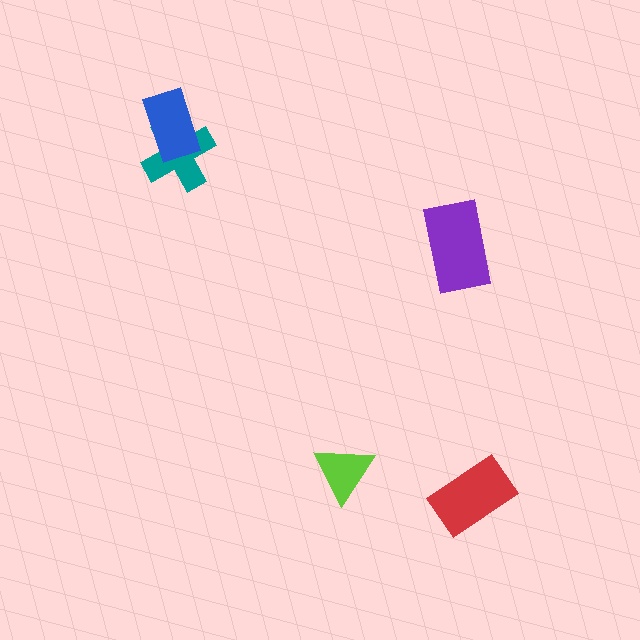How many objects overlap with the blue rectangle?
1 object overlaps with the blue rectangle.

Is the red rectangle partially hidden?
No, no other shape covers it.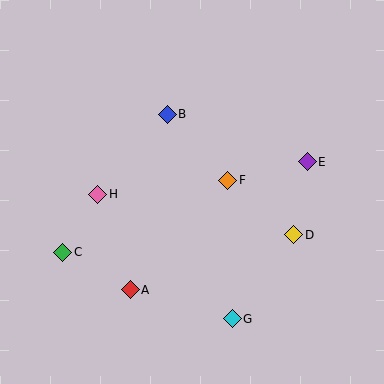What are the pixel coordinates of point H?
Point H is at (98, 194).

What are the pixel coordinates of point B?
Point B is at (167, 114).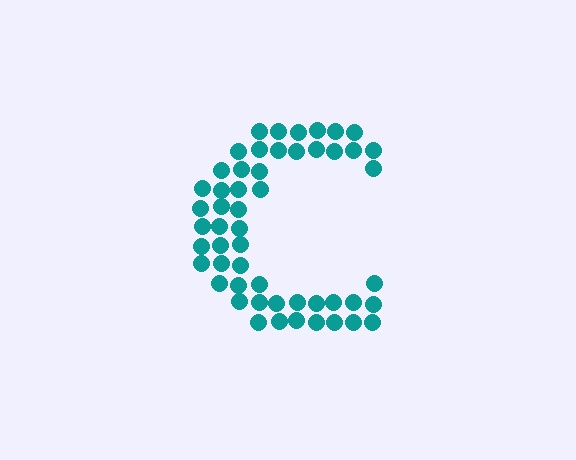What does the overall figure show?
The overall figure shows the letter C.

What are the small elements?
The small elements are circles.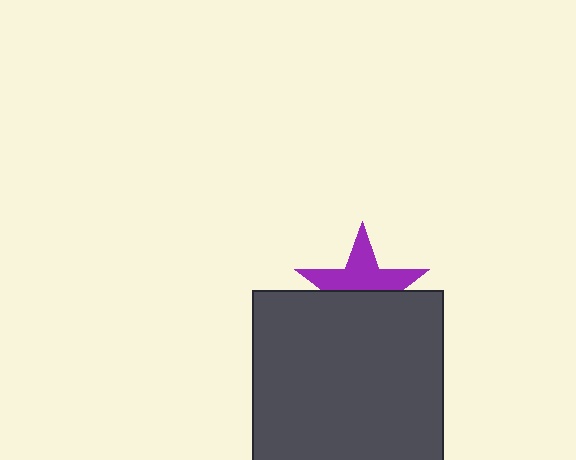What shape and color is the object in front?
The object in front is a dark gray square.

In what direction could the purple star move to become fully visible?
The purple star could move up. That would shift it out from behind the dark gray square entirely.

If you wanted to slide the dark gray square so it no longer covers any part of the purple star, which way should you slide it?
Slide it down — that is the most direct way to separate the two shapes.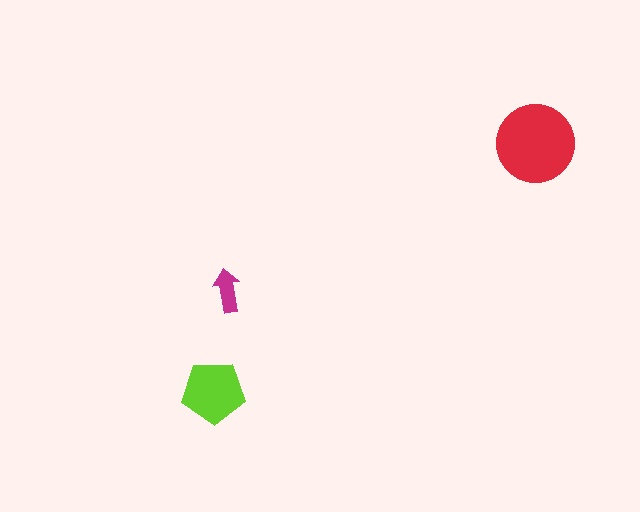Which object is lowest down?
The lime pentagon is bottommost.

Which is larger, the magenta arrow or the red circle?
The red circle.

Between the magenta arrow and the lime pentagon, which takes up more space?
The lime pentagon.